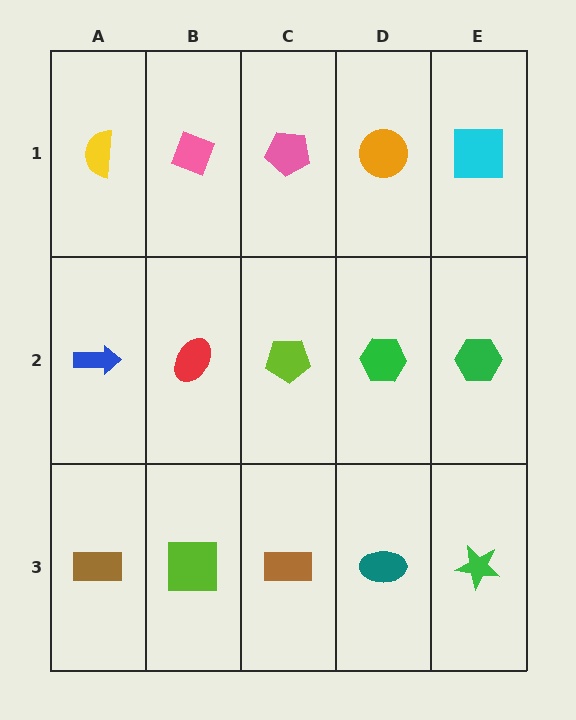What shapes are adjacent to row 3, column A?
A blue arrow (row 2, column A), a lime square (row 3, column B).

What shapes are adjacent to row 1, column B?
A red ellipse (row 2, column B), a yellow semicircle (row 1, column A), a pink pentagon (row 1, column C).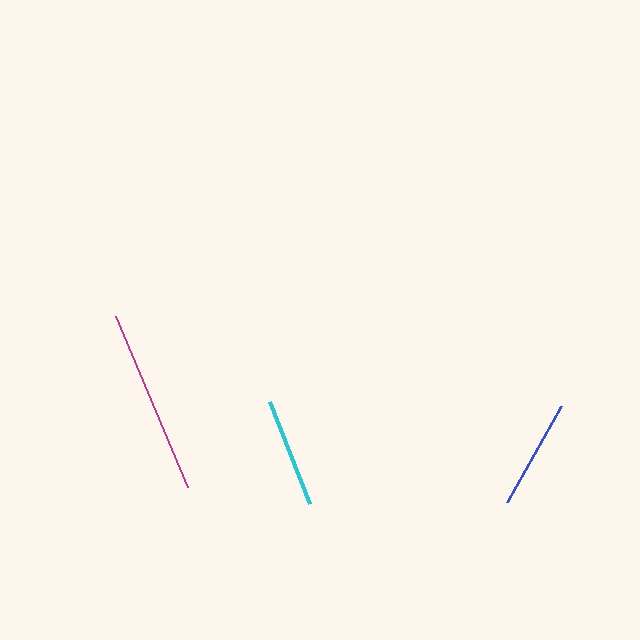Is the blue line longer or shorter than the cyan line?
The blue line is longer than the cyan line.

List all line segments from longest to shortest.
From longest to shortest: magenta, blue, cyan.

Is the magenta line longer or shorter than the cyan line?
The magenta line is longer than the cyan line.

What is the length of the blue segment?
The blue segment is approximately 110 pixels long.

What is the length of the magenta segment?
The magenta segment is approximately 186 pixels long.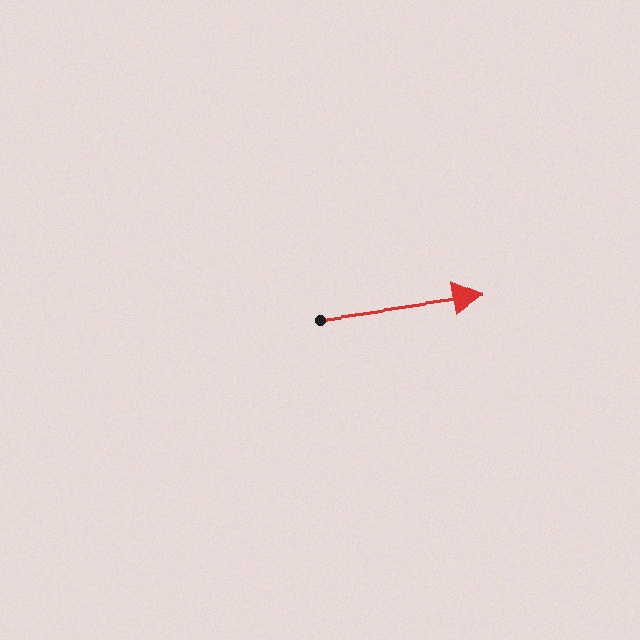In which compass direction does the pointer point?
East.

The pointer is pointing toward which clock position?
Roughly 3 o'clock.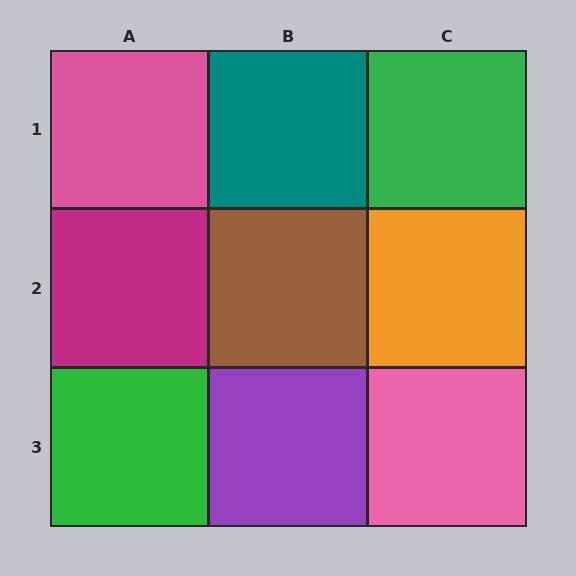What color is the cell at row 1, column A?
Pink.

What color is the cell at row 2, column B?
Brown.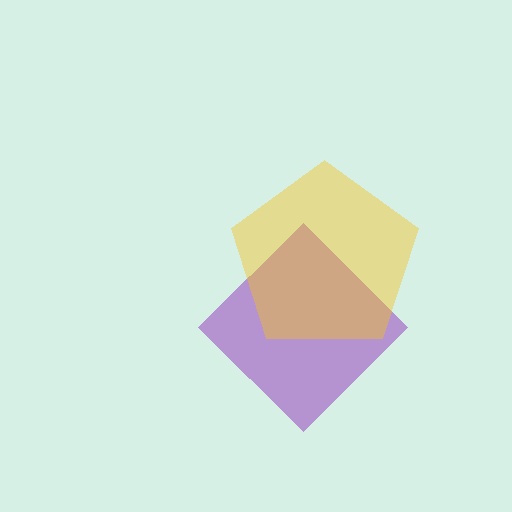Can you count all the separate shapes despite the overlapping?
Yes, there are 2 separate shapes.